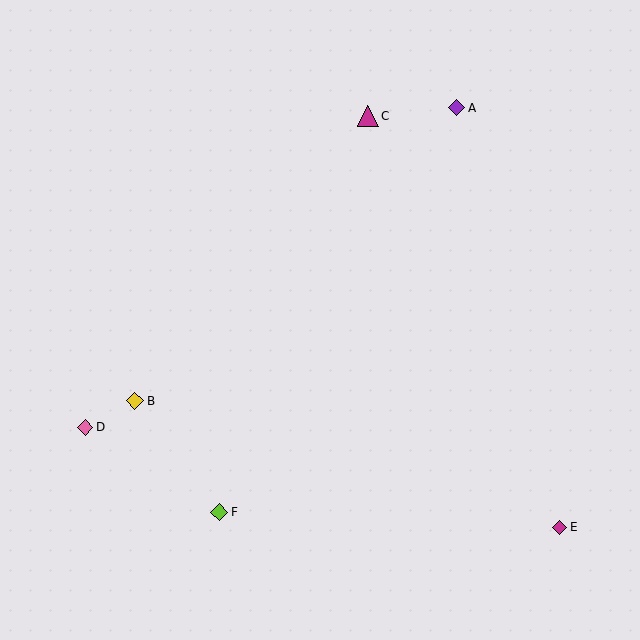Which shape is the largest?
The magenta triangle (labeled C) is the largest.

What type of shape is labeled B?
Shape B is a yellow diamond.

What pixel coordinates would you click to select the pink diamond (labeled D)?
Click at (85, 427) to select the pink diamond D.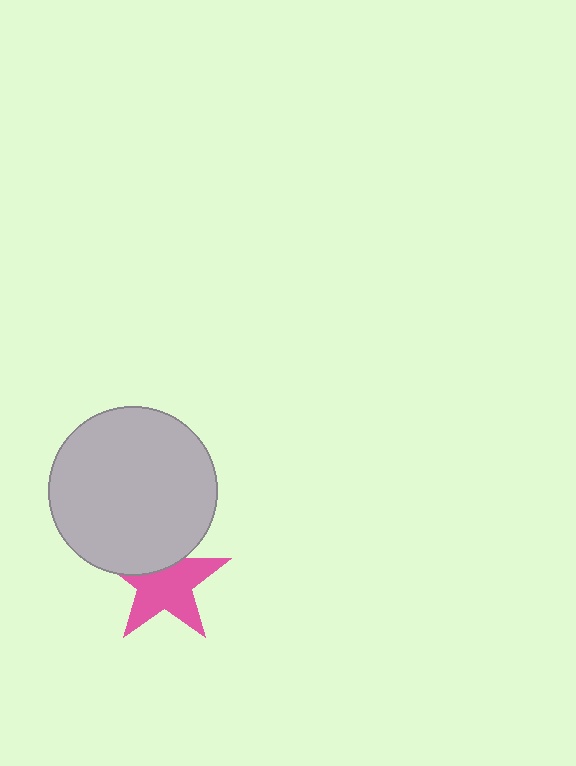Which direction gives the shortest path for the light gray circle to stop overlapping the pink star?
Moving up gives the shortest separation.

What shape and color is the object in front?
The object in front is a light gray circle.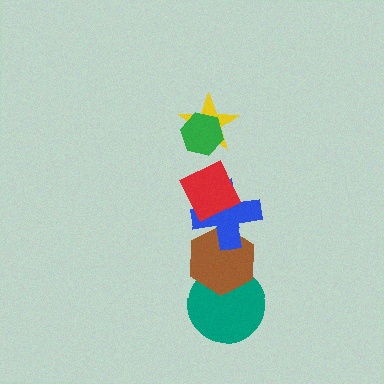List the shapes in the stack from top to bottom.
From top to bottom: the green hexagon, the yellow star, the red diamond, the blue cross, the brown hexagon, the teal circle.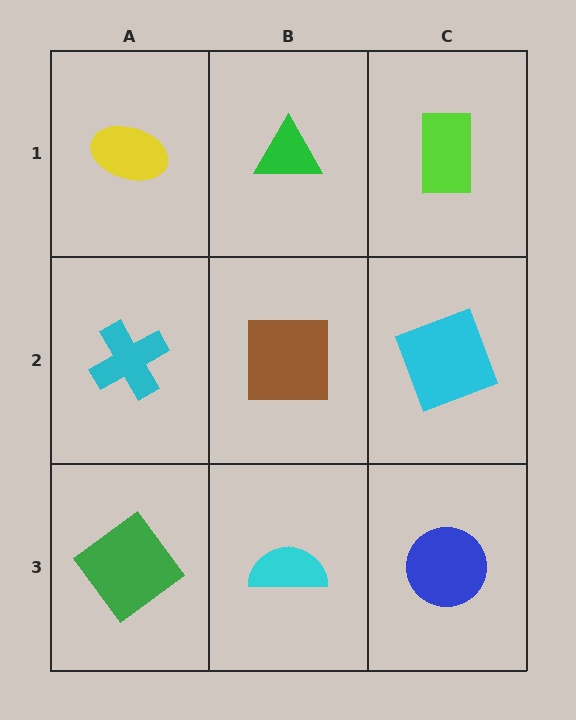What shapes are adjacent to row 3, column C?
A cyan square (row 2, column C), a cyan semicircle (row 3, column B).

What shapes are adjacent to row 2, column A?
A yellow ellipse (row 1, column A), a green diamond (row 3, column A), a brown square (row 2, column B).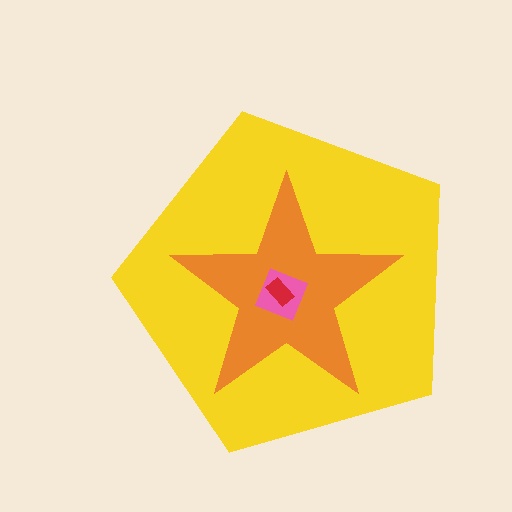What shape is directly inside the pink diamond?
The red rectangle.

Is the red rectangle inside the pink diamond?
Yes.